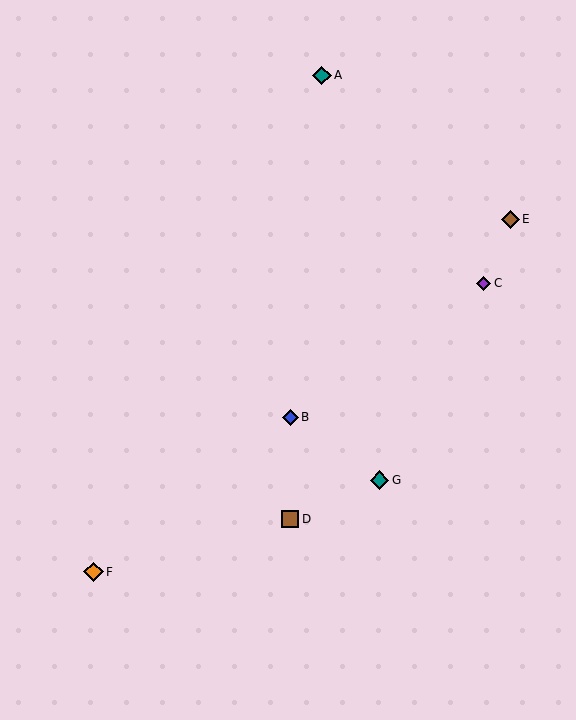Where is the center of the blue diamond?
The center of the blue diamond is at (291, 417).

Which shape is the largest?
The orange diamond (labeled F) is the largest.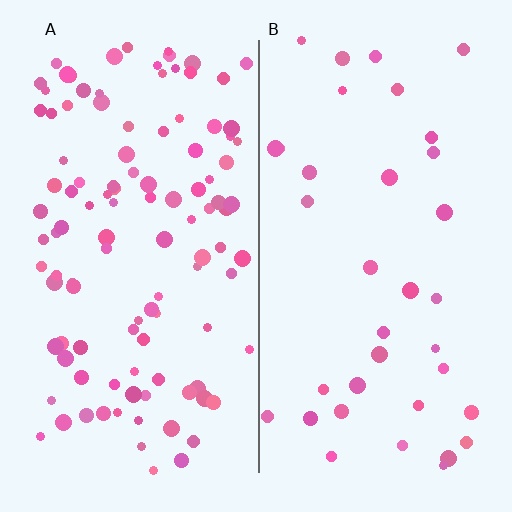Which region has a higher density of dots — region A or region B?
A (the left).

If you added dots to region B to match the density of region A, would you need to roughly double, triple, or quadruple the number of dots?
Approximately triple.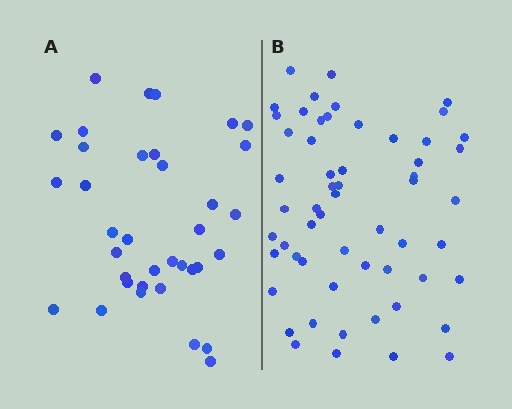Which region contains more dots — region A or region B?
Region B (the right region) has more dots.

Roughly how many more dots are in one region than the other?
Region B has approximately 20 more dots than region A.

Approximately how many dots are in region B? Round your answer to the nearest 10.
About 60 dots. (The exact count is 57, which rounds to 60.)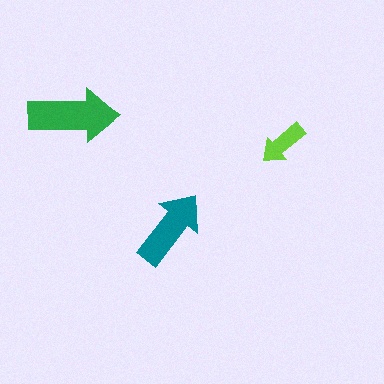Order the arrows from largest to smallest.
the green one, the teal one, the lime one.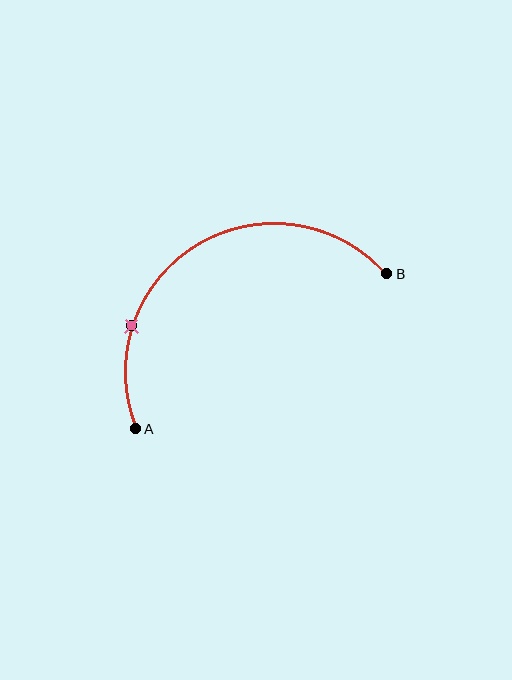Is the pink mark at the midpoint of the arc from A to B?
No. The pink mark lies on the arc but is closer to endpoint A. The arc midpoint would be at the point on the curve equidistant along the arc from both A and B.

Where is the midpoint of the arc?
The arc midpoint is the point on the curve farthest from the straight line joining A and B. It sits above that line.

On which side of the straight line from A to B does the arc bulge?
The arc bulges above the straight line connecting A and B.